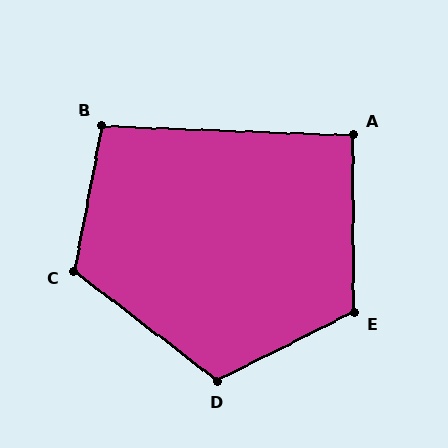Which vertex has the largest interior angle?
C, at approximately 117 degrees.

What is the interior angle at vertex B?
Approximately 99 degrees (obtuse).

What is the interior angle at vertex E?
Approximately 116 degrees (obtuse).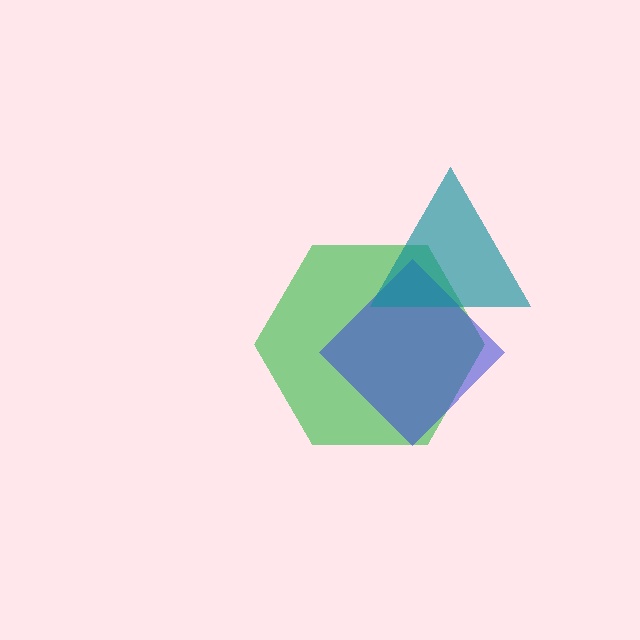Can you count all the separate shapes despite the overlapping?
Yes, there are 3 separate shapes.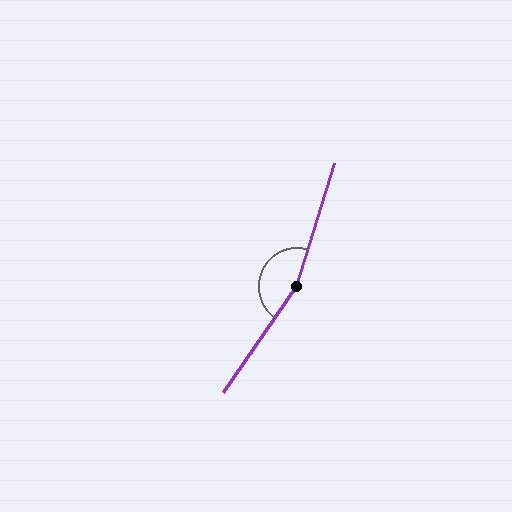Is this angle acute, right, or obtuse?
It is obtuse.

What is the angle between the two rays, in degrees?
Approximately 162 degrees.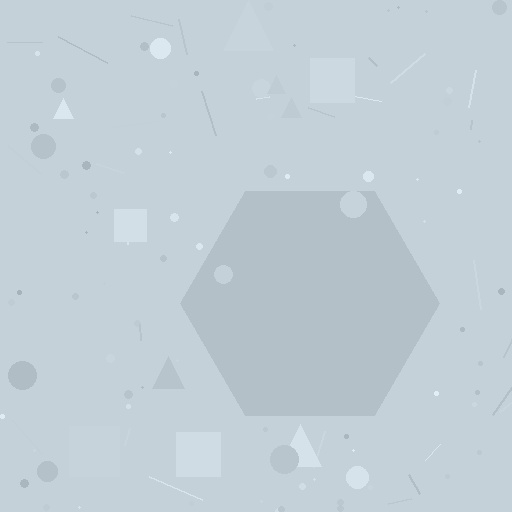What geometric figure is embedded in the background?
A hexagon is embedded in the background.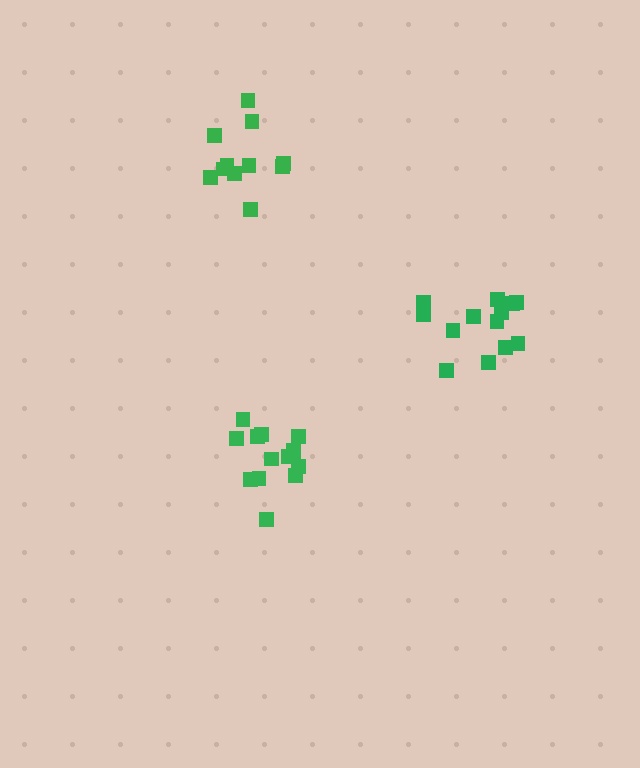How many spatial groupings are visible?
There are 3 spatial groupings.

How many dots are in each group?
Group 1: 11 dots, Group 2: 14 dots, Group 3: 14 dots (39 total).